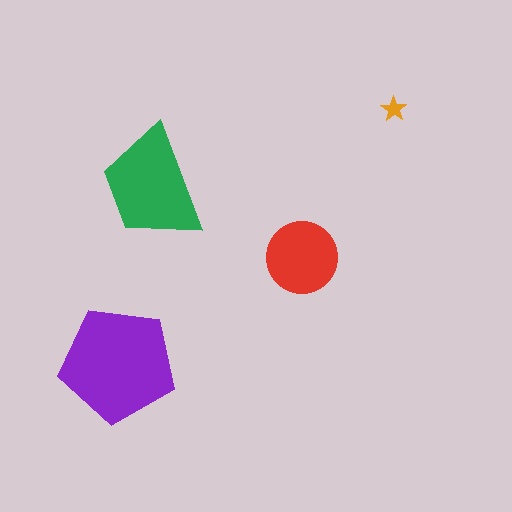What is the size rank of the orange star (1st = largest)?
4th.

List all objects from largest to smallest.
The purple pentagon, the green trapezoid, the red circle, the orange star.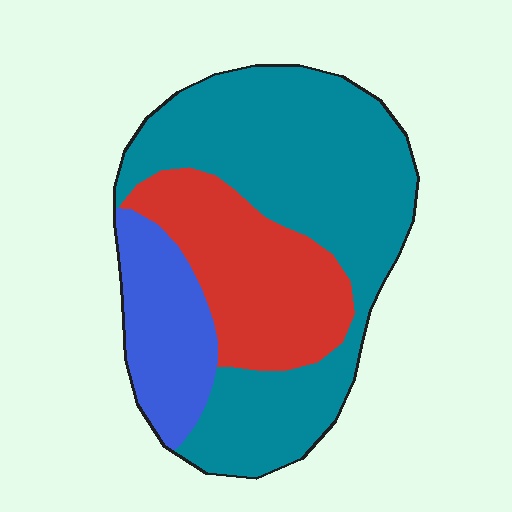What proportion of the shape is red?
Red takes up about one quarter (1/4) of the shape.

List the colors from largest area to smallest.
From largest to smallest: teal, red, blue.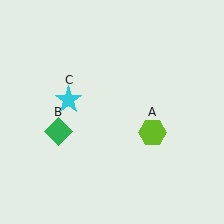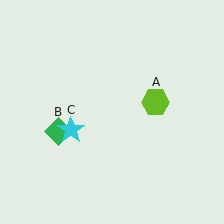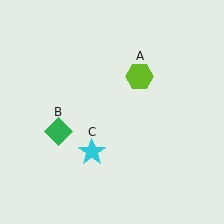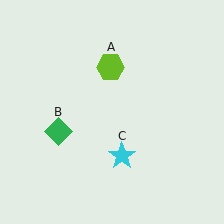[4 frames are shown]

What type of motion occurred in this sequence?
The lime hexagon (object A), cyan star (object C) rotated counterclockwise around the center of the scene.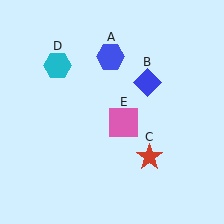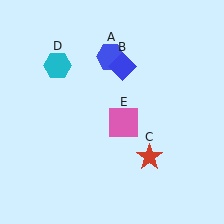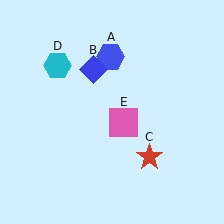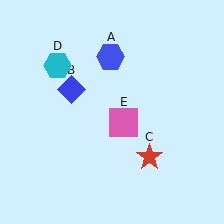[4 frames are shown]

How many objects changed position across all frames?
1 object changed position: blue diamond (object B).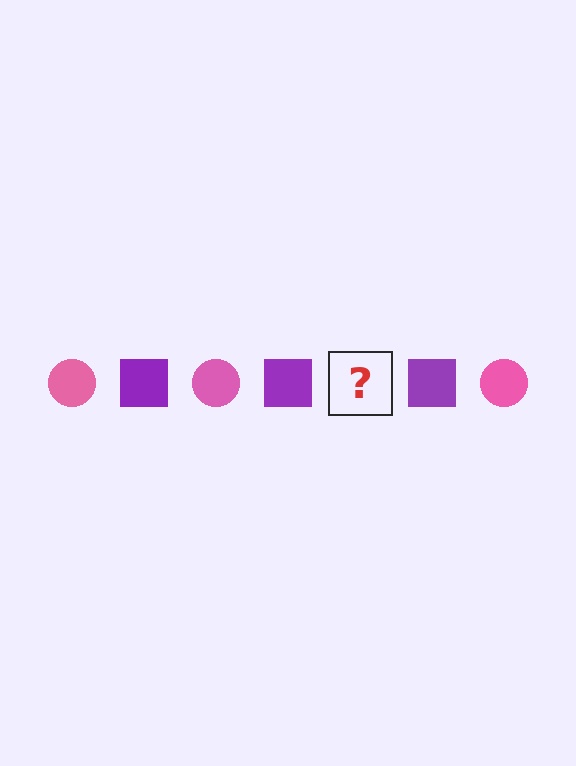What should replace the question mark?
The question mark should be replaced with a pink circle.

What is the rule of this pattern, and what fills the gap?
The rule is that the pattern alternates between pink circle and purple square. The gap should be filled with a pink circle.